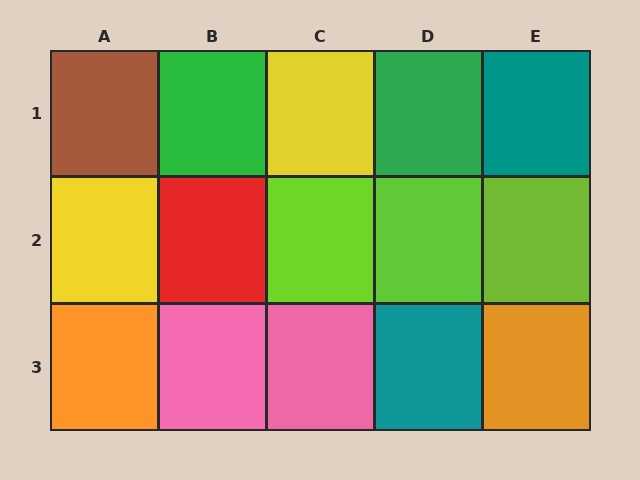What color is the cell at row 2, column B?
Red.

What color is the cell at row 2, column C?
Lime.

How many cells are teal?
2 cells are teal.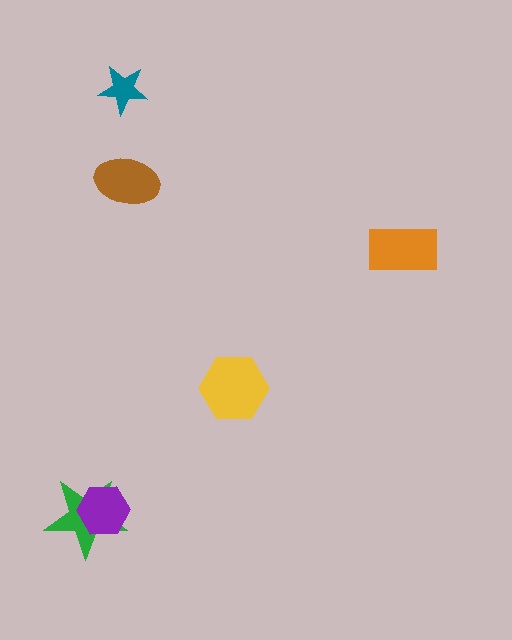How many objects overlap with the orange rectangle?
0 objects overlap with the orange rectangle.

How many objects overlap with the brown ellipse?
0 objects overlap with the brown ellipse.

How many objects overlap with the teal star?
0 objects overlap with the teal star.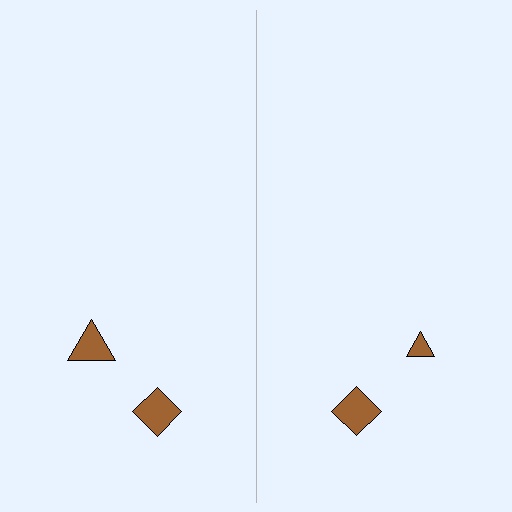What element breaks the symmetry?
The brown triangle on the right side has a different size than its mirror counterpart.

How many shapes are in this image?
There are 4 shapes in this image.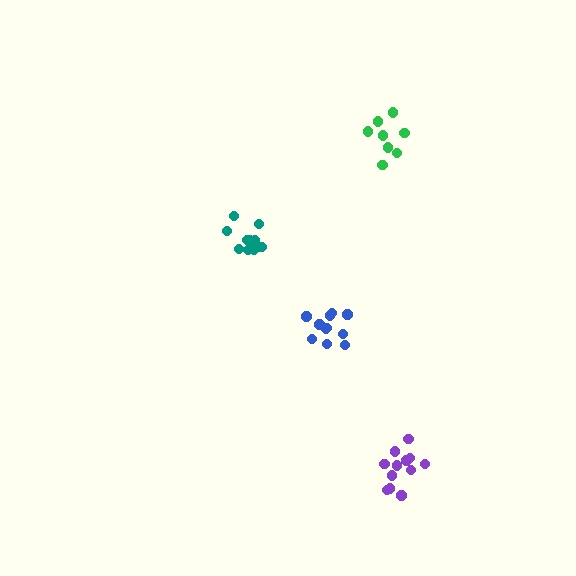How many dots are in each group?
Group 1: 12 dots, Group 2: 10 dots, Group 3: 8 dots, Group 4: 11 dots (41 total).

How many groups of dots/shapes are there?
There are 4 groups.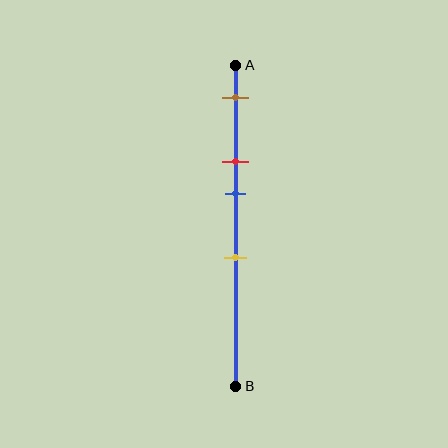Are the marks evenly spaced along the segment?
No, the marks are not evenly spaced.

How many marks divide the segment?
There are 4 marks dividing the segment.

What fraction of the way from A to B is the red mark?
The red mark is approximately 30% (0.3) of the way from A to B.